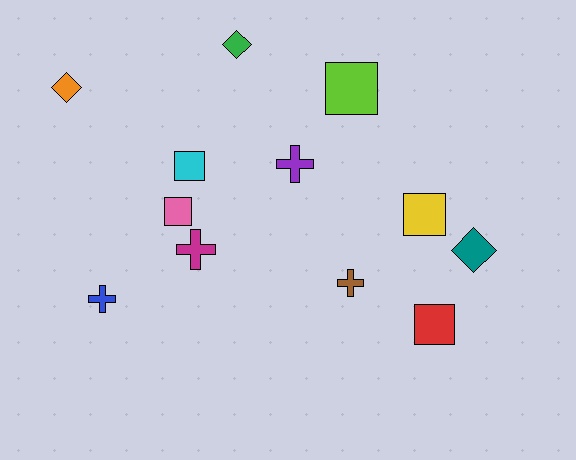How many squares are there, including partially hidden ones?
There are 5 squares.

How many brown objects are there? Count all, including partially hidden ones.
There is 1 brown object.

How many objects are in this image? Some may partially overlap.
There are 12 objects.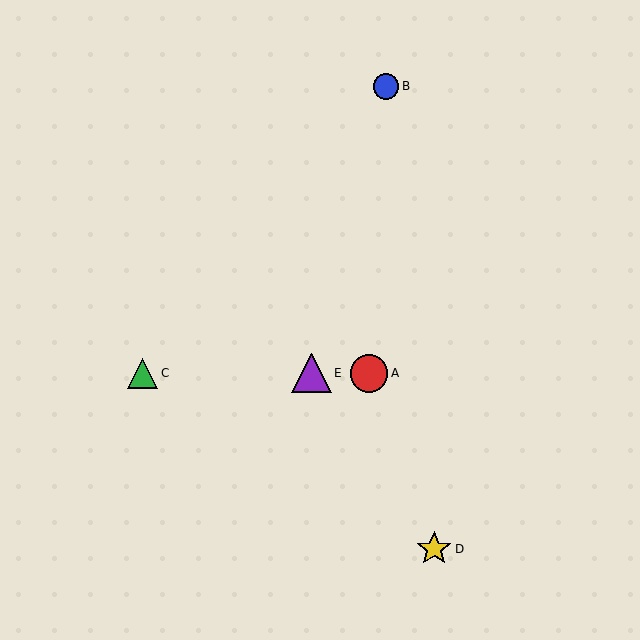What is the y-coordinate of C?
Object C is at y≈373.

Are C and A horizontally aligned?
Yes, both are at y≈373.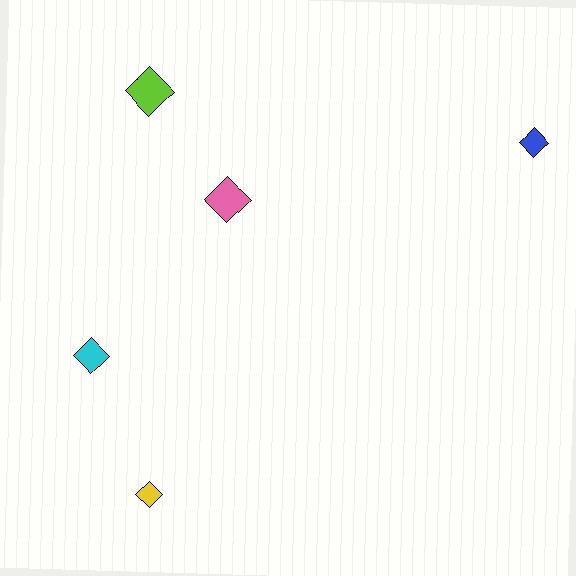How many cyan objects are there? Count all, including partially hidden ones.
There is 1 cyan object.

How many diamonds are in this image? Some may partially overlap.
There are 5 diamonds.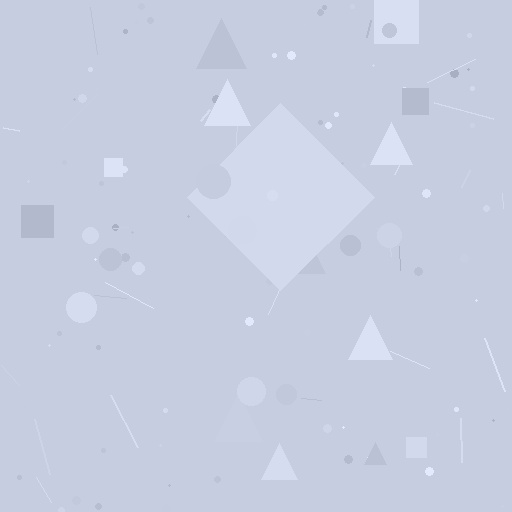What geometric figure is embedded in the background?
A diamond is embedded in the background.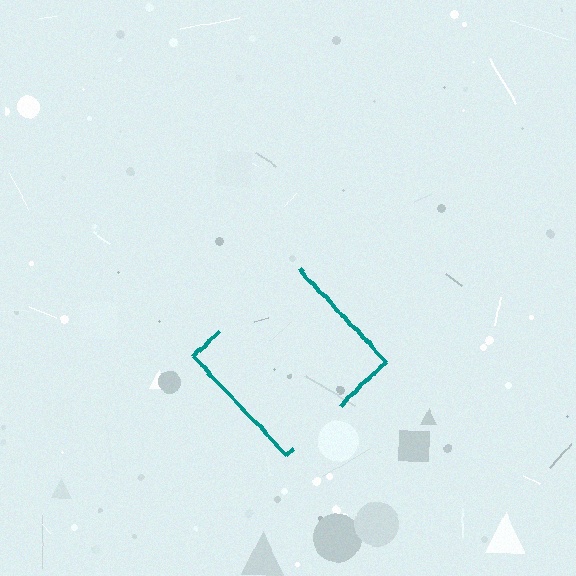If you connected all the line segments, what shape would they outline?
They would outline a diamond.